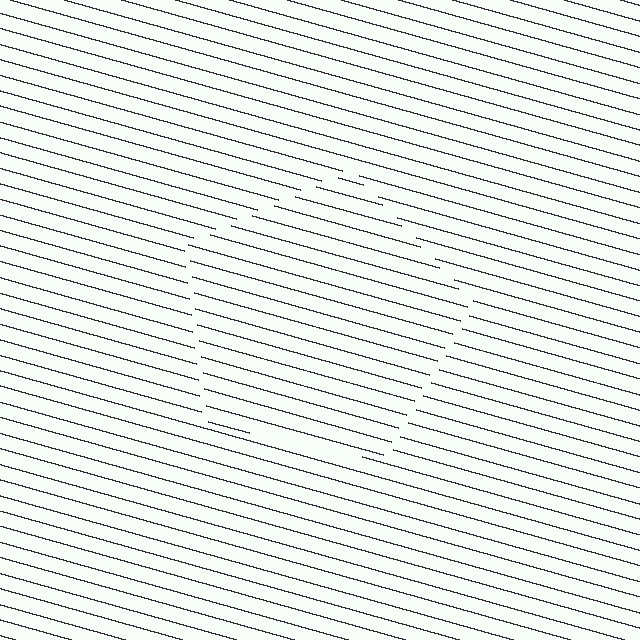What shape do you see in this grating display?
An illusory pentagon. The interior of the shape contains the same grating, shifted by half a period — the contour is defined by the phase discontinuity where line-ends from the inner and outer gratings abut.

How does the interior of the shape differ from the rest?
The interior of the shape contains the same grating, shifted by half a period — the contour is defined by the phase discontinuity where line-ends from the inner and outer gratings abut.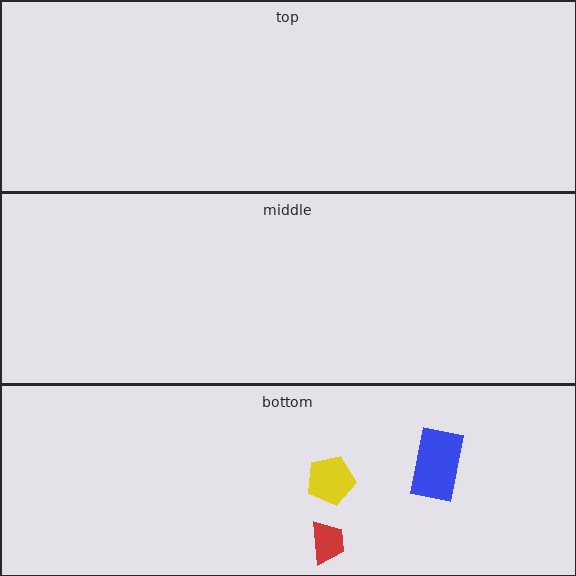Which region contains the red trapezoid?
The bottom region.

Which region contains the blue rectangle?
The bottom region.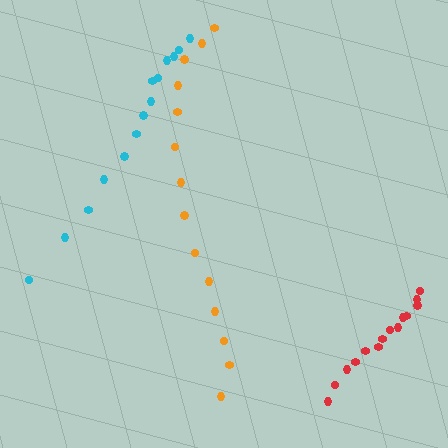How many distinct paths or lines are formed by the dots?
There are 3 distinct paths.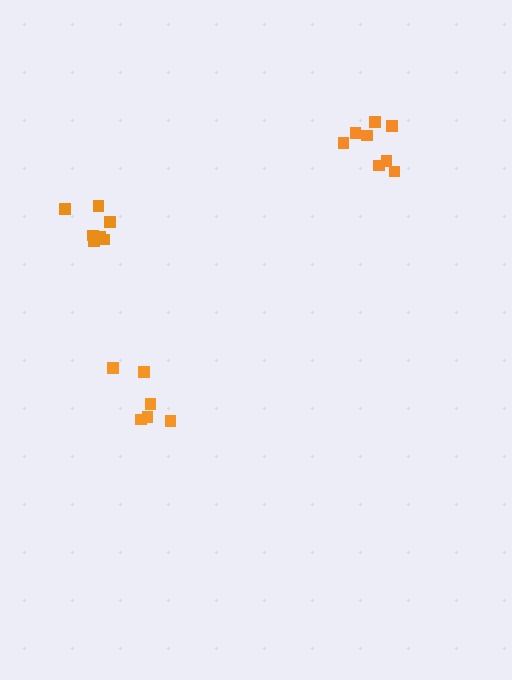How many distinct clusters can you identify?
There are 3 distinct clusters.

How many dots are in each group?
Group 1: 7 dots, Group 2: 8 dots, Group 3: 6 dots (21 total).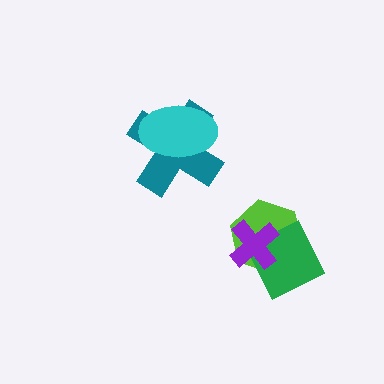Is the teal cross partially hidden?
Yes, it is partially covered by another shape.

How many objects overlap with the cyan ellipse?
1 object overlaps with the cyan ellipse.